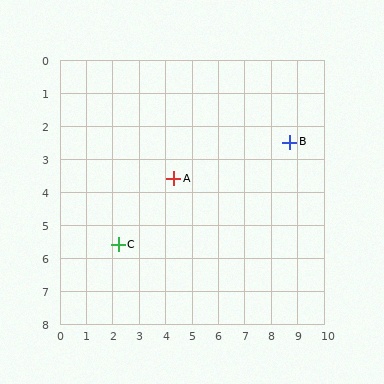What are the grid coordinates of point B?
Point B is at approximately (8.7, 2.5).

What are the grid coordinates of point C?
Point C is at approximately (2.2, 5.6).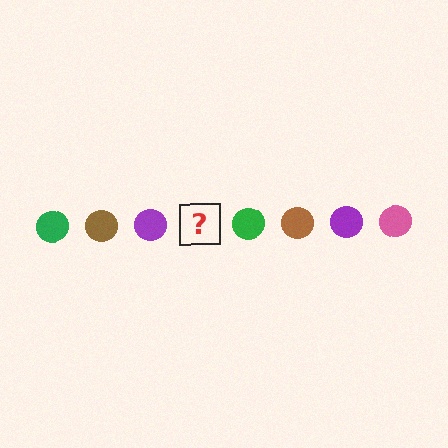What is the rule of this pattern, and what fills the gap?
The rule is that the pattern cycles through green, brown, purple, pink circles. The gap should be filled with a pink circle.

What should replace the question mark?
The question mark should be replaced with a pink circle.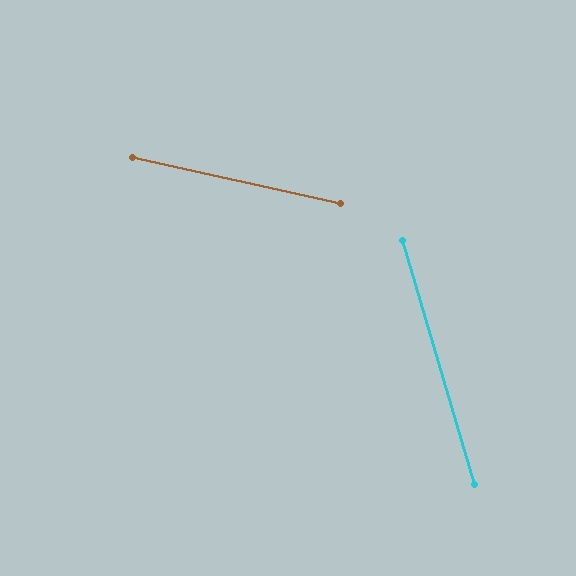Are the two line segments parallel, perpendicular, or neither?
Neither parallel nor perpendicular — they differ by about 61°.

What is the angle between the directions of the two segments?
Approximately 61 degrees.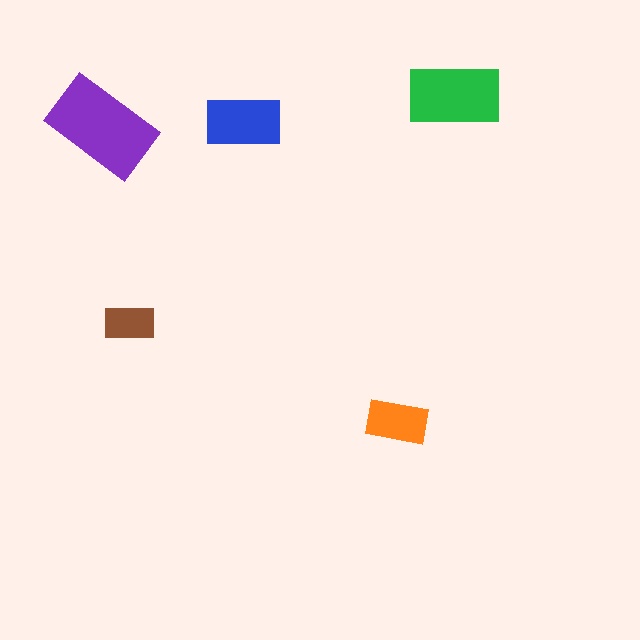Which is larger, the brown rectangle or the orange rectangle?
The orange one.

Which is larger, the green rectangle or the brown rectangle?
The green one.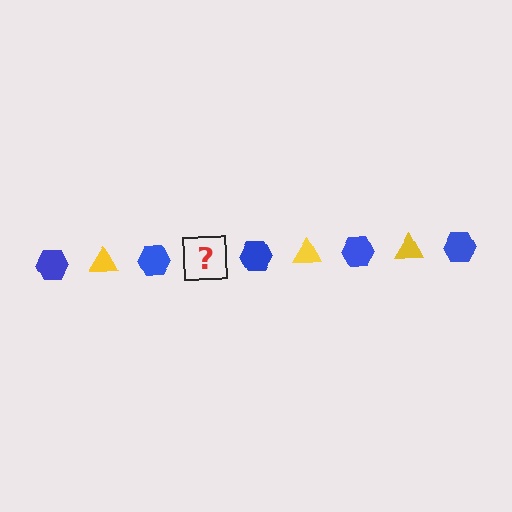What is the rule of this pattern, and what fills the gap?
The rule is that the pattern alternates between blue hexagon and yellow triangle. The gap should be filled with a yellow triangle.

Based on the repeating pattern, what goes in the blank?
The blank should be a yellow triangle.